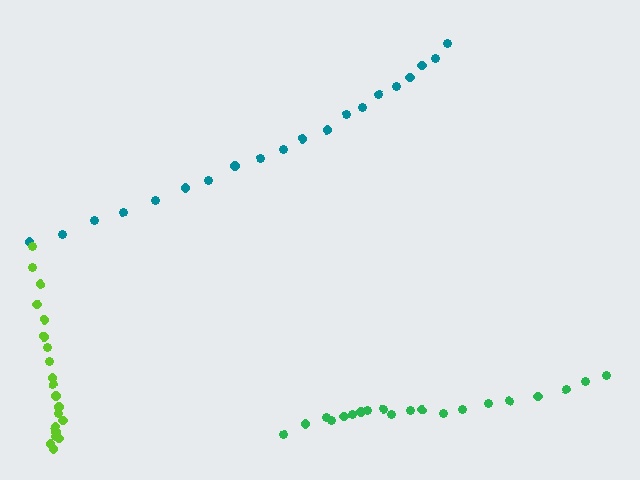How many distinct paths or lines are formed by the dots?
There are 3 distinct paths.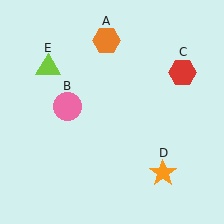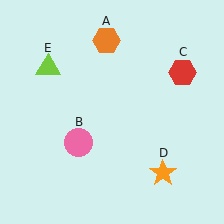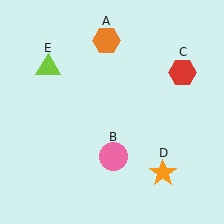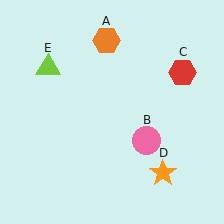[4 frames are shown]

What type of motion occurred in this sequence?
The pink circle (object B) rotated counterclockwise around the center of the scene.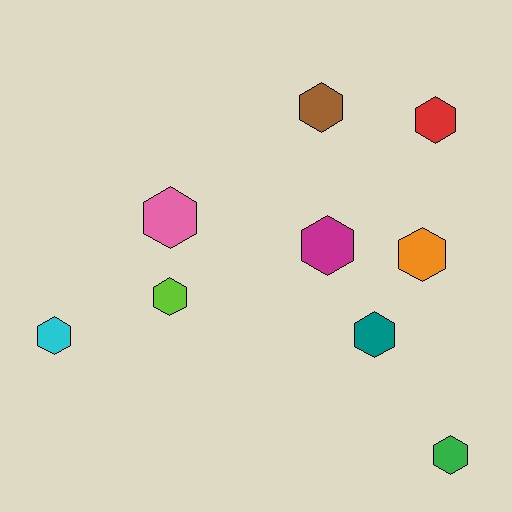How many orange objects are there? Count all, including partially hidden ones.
There is 1 orange object.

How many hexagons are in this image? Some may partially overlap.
There are 9 hexagons.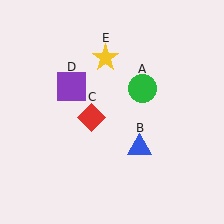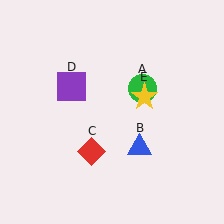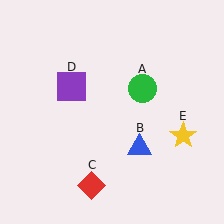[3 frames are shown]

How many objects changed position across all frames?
2 objects changed position: red diamond (object C), yellow star (object E).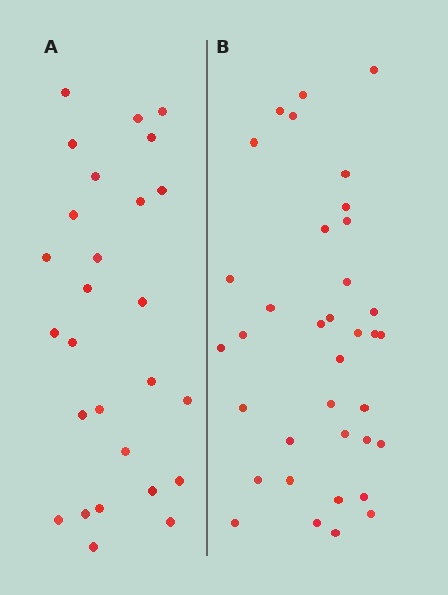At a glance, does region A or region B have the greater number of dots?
Region B (the right region) has more dots.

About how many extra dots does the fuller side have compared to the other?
Region B has roughly 8 or so more dots than region A.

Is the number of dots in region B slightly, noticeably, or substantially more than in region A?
Region B has noticeably more, but not dramatically so. The ratio is roughly 1.3 to 1.